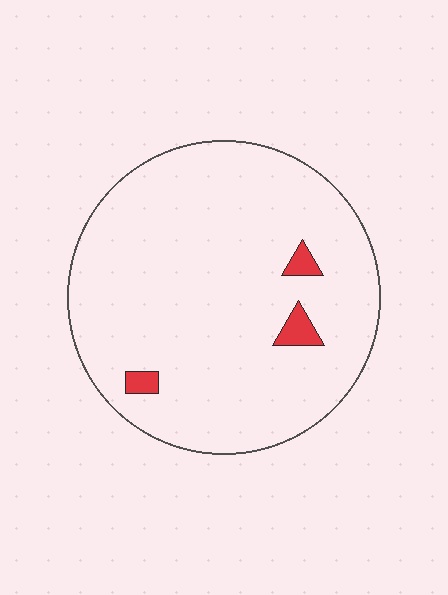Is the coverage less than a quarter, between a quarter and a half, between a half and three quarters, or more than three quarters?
Less than a quarter.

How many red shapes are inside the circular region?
3.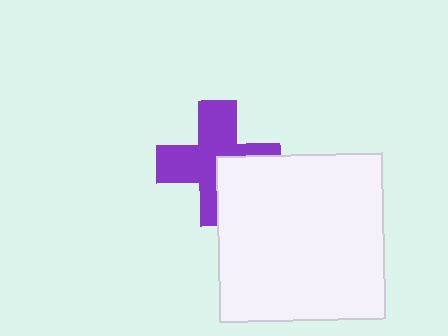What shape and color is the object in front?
The object in front is a white square.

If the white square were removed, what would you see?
You would see the complete purple cross.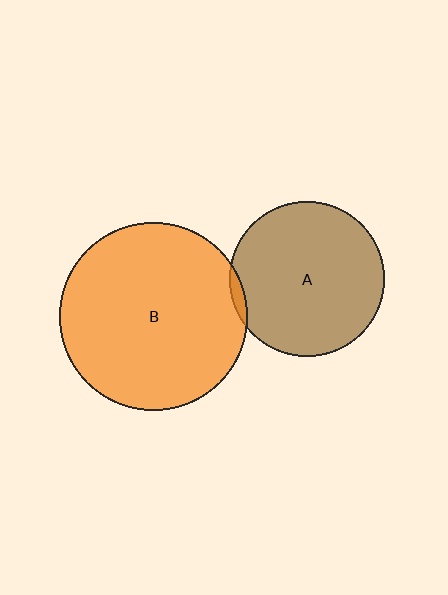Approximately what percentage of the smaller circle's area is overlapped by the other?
Approximately 5%.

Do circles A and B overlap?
Yes.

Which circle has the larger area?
Circle B (orange).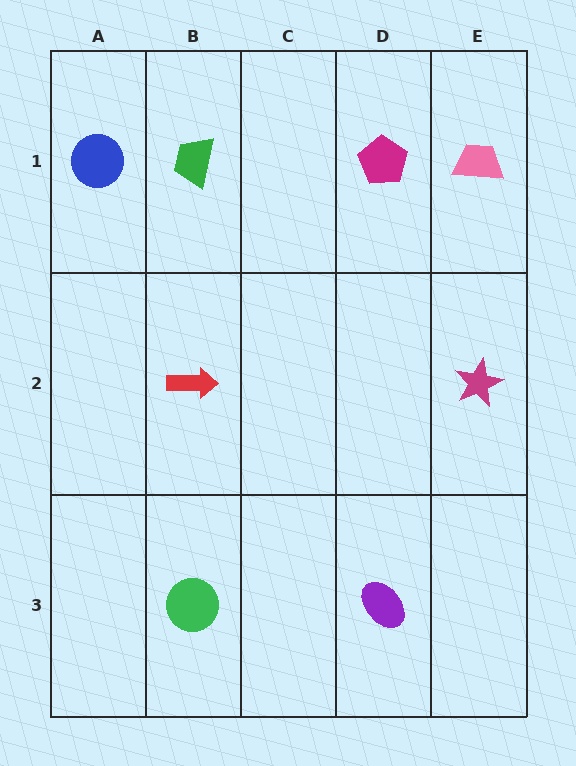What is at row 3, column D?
A purple ellipse.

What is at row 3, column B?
A green circle.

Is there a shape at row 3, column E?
No, that cell is empty.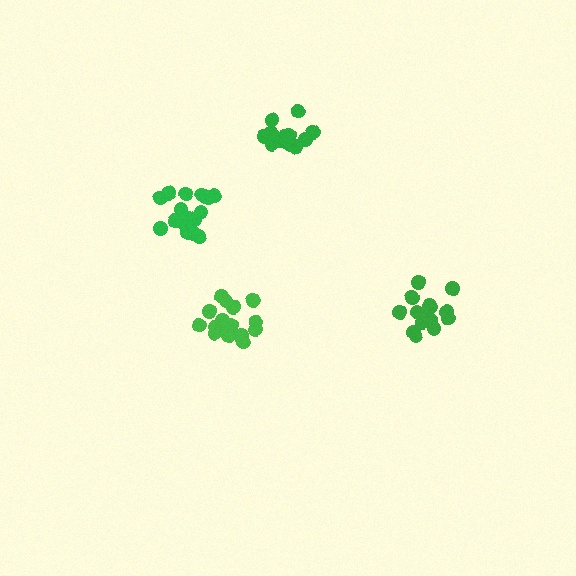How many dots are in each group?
Group 1: 17 dots, Group 2: 13 dots, Group 3: 16 dots, Group 4: 19 dots (65 total).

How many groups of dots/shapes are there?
There are 4 groups.